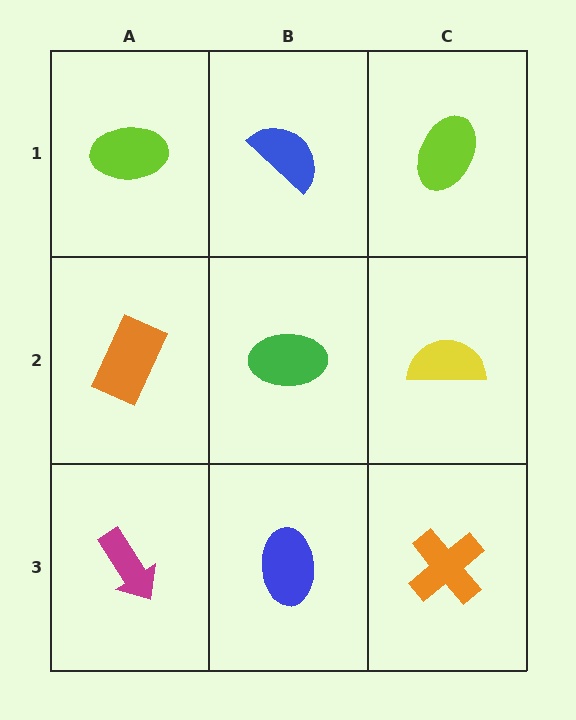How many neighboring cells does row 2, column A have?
3.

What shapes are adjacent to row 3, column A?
An orange rectangle (row 2, column A), a blue ellipse (row 3, column B).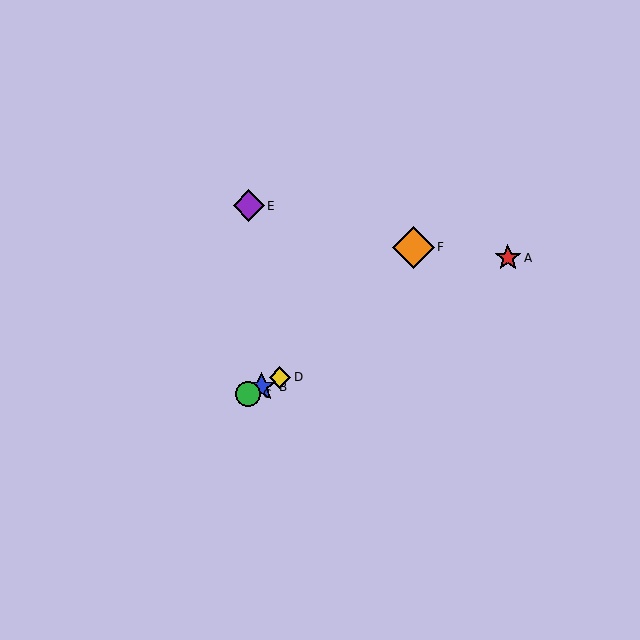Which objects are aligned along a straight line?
Objects A, B, C, D are aligned along a straight line.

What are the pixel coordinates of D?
Object D is at (280, 377).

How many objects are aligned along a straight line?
4 objects (A, B, C, D) are aligned along a straight line.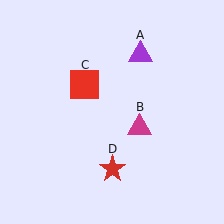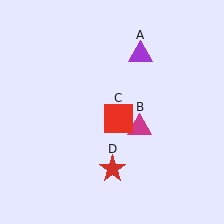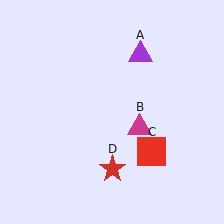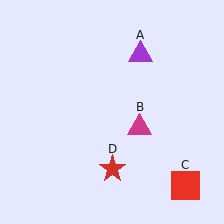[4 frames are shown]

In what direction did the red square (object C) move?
The red square (object C) moved down and to the right.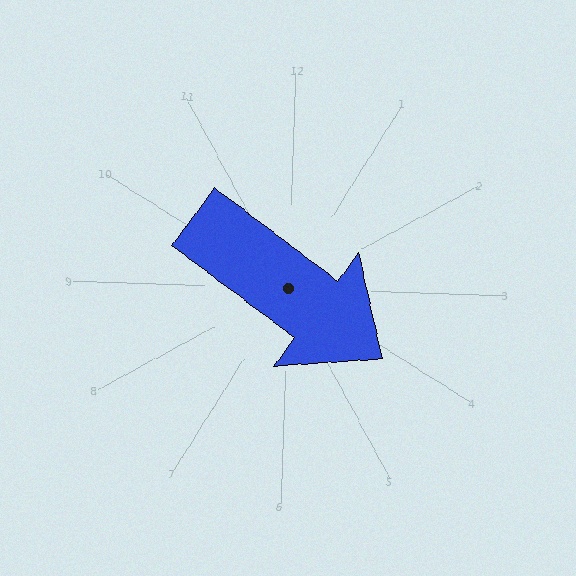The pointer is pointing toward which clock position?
Roughly 4 o'clock.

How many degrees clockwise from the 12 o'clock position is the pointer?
Approximately 125 degrees.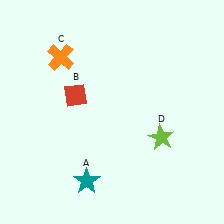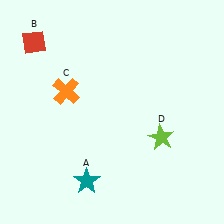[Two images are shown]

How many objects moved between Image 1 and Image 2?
2 objects moved between the two images.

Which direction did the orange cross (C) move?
The orange cross (C) moved down.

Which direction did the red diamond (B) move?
The red diamond (B) moved up.